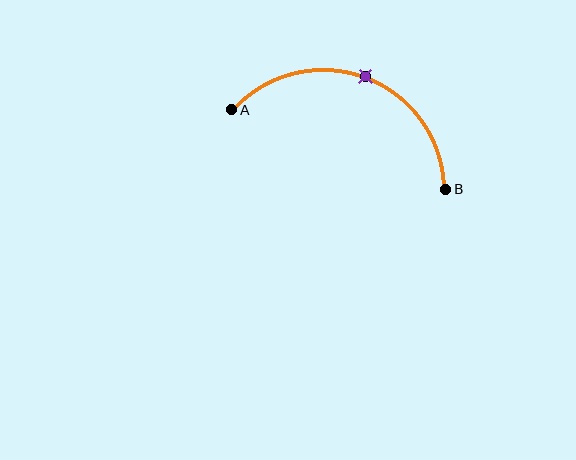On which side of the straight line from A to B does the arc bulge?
The arc bulges above the straight line connecting A and B.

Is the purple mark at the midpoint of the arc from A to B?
Yes. The purple mark lies on the arc at equal arc-length from both A and B — it is the arc midpoint.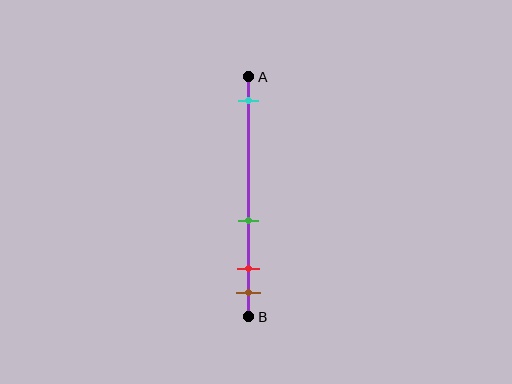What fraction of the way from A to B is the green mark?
The green mark is approximately 60% (0.6) of the way from A to B.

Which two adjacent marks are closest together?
The red and brown marks are the closest adjacent pair.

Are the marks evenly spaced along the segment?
No, the marks are not evenly spaced.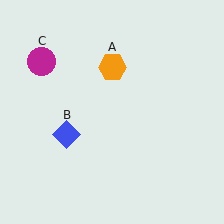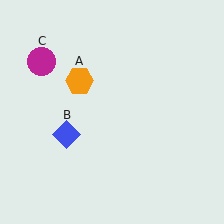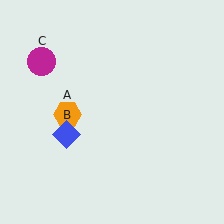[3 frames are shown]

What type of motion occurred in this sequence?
The orange hexagon (object A) rotated counterclockwise around the center of the scene.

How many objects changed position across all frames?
1 object changed position: orange hexagon (object A).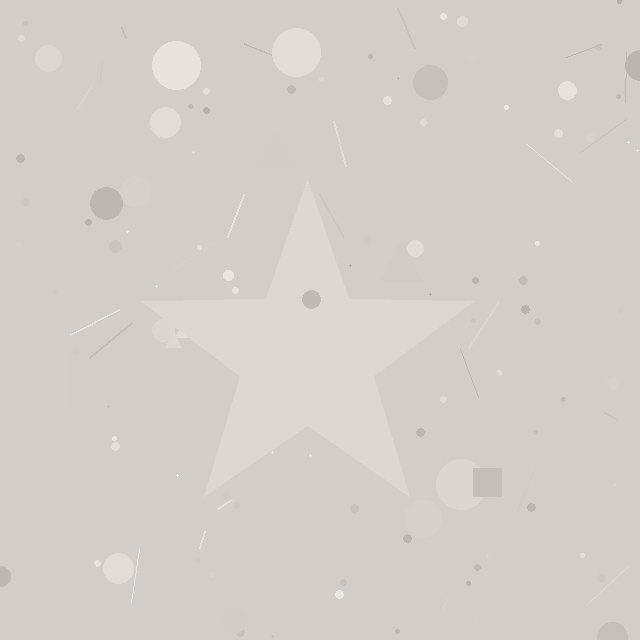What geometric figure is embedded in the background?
A star is embedded in the background.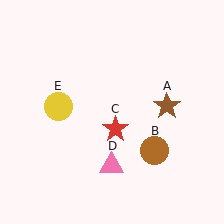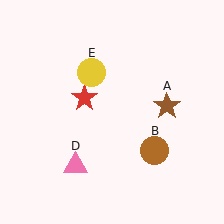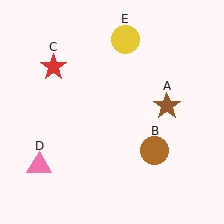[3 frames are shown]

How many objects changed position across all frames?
3 objects changed position: red star (object C), pink triangle (object D), yellow circle (object E).